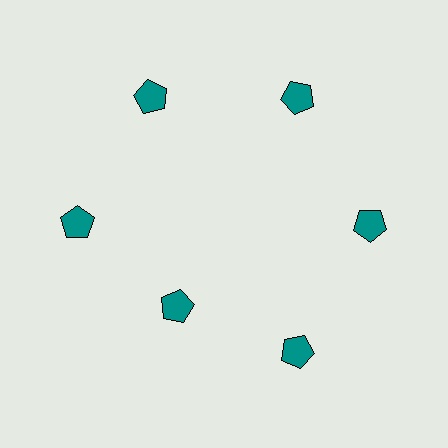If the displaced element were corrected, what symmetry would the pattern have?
It would have 6-fold rotational symmetry — the pattern would map onto itself every 60 degrees.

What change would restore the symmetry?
The symmetry would be restored by moving it outward, back onto the ring so that all 6 pentagons sit at equal angles and equal distance from the center.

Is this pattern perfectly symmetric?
No. The 6 teal pentagons are arranged in a ring, but one element near the 7 o'clock position is pulled inward toward the center, breaking the 6-fold rotational symmetry.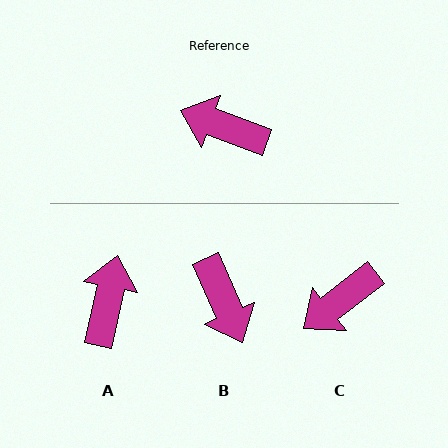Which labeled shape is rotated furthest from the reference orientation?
B, about 134 degrees away.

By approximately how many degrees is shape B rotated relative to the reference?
Approximately 134 degrees counter-clockwise.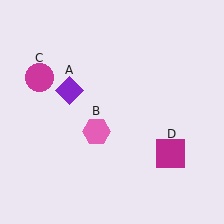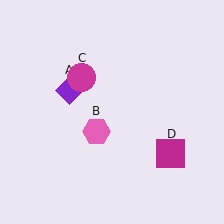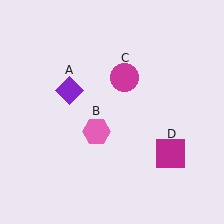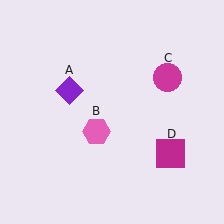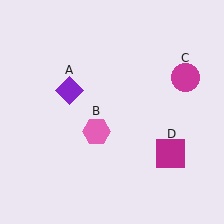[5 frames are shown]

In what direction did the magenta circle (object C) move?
The magenta circle (object C) moved right.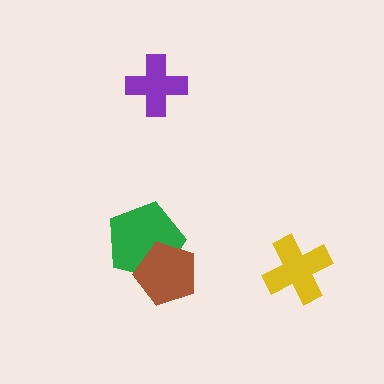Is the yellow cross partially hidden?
No, no other shape covers it.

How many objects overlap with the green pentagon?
1 object overlaps with the green pentagon.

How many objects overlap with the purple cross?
0 objects overlap with the purple cross.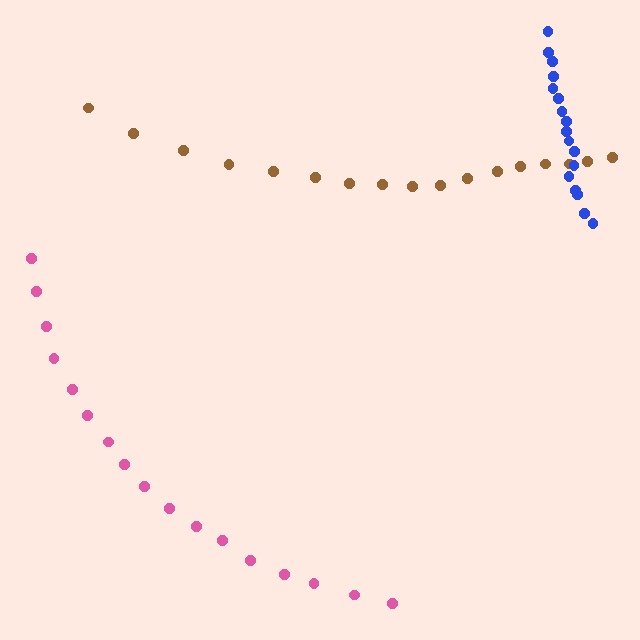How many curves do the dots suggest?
There are 3 distinct paths.